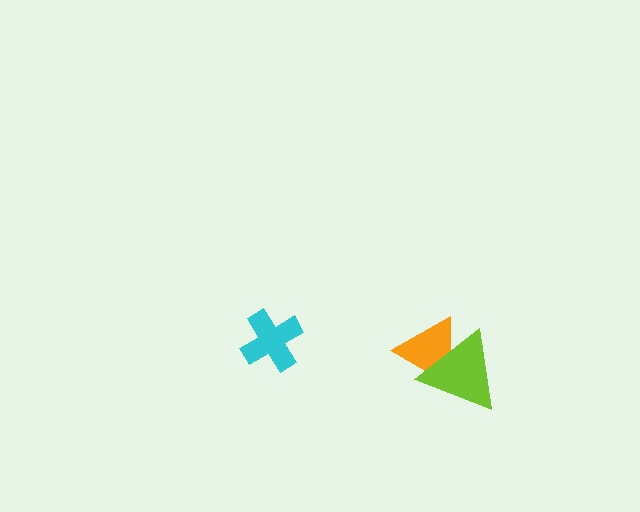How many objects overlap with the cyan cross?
0 objects overlap with the cyan cross.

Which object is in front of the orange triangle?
The lime triangle is in front of the orange triangle.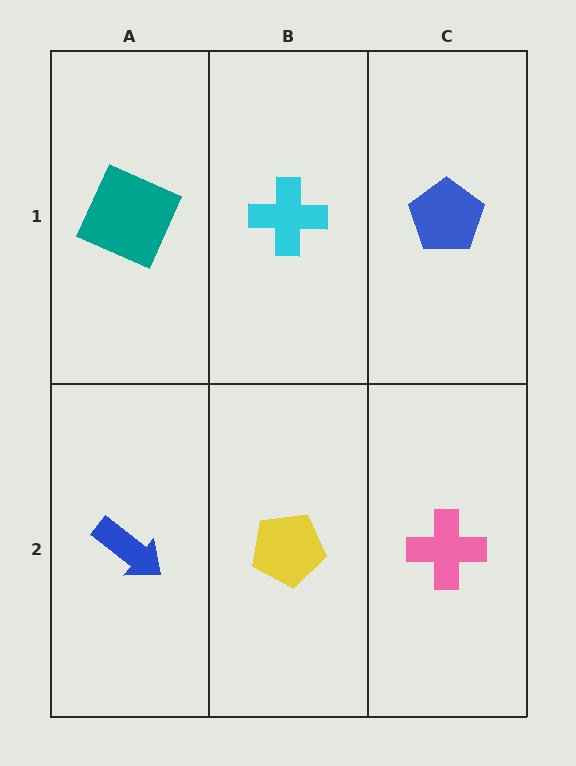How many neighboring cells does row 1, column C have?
2.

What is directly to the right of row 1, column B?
A blue pentagon.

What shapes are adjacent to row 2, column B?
A cyan cross (row 1, column B), a blue arrow (row 2, column A), a pink cross (row 2, column C).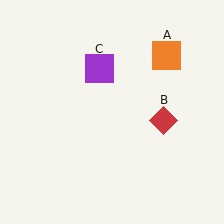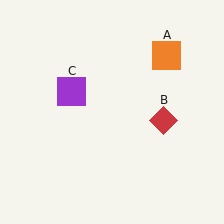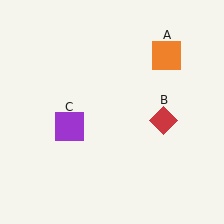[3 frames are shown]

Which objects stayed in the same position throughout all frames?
Orange square (object A) and red diamond (object B) remained stationary.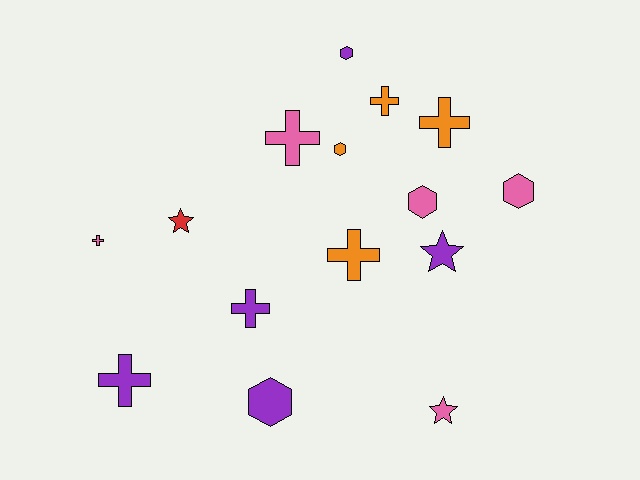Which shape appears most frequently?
Cross, with 7 objects.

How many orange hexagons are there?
There is 1 orange hexagon.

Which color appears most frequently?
Pink, with 5 objects.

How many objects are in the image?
There are 15 objects.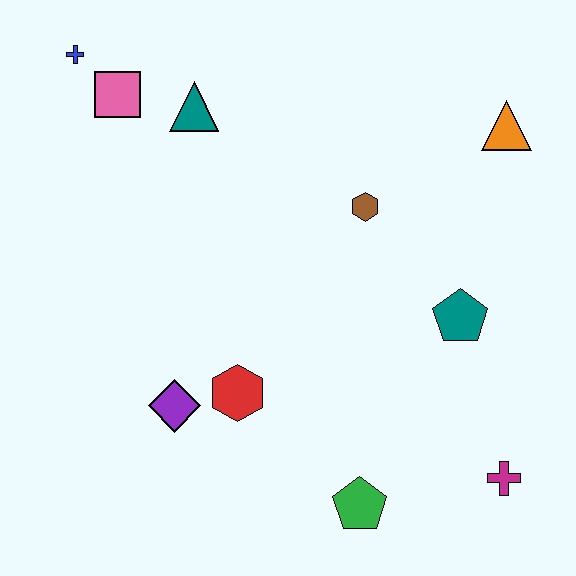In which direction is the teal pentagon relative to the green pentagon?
The teal pentagon is above the green pentagon.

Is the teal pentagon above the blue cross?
No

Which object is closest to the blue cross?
The pink square is closest to the blue cross.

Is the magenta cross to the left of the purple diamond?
No